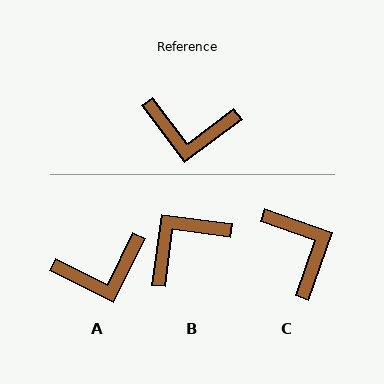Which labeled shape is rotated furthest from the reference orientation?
B, about 134 degrees away.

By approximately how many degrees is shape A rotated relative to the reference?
Approximately 27 degrees counter-clockwise.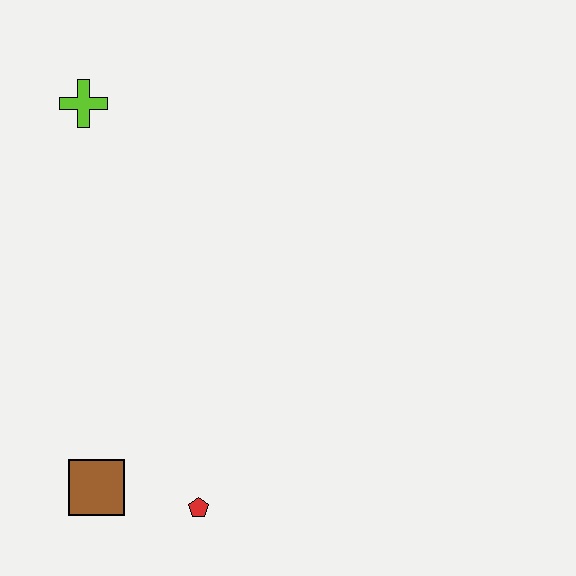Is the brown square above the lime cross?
No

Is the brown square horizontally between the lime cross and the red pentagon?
Yes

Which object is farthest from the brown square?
The lime cross is farthest from the brown square.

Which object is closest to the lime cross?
The brown square is closest to the lime cross.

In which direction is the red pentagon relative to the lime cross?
The red pentagon is below the lime cross.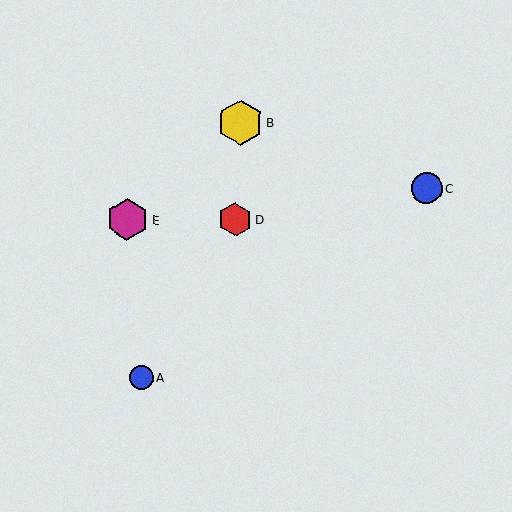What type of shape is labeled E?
Shape E is a magenta hexagon.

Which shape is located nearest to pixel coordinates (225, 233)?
The red hexagon (labeled D) at (235, 219) is nearest to that location.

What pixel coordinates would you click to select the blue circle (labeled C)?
Click at (426, 188) to select the blue circle C.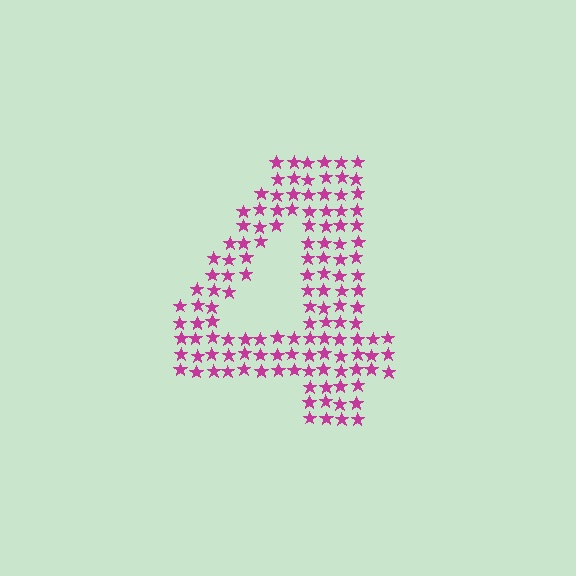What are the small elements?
The small elements are stars.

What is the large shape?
The large shape is the digit 4.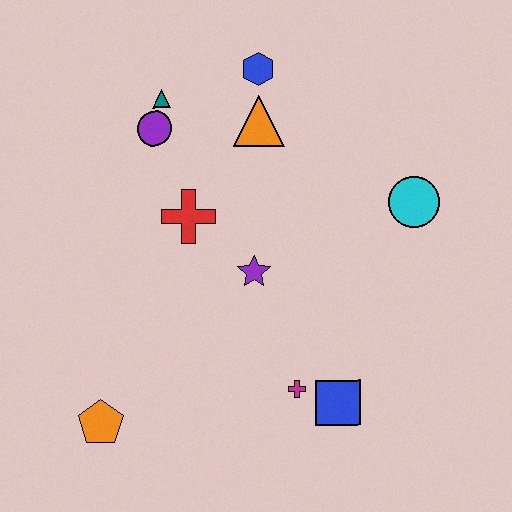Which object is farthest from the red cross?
The blue square is farthest from the red cross.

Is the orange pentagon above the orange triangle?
No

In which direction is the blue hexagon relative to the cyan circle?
The blue hexagon is to the left of the cyan circle.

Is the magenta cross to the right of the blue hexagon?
Yes